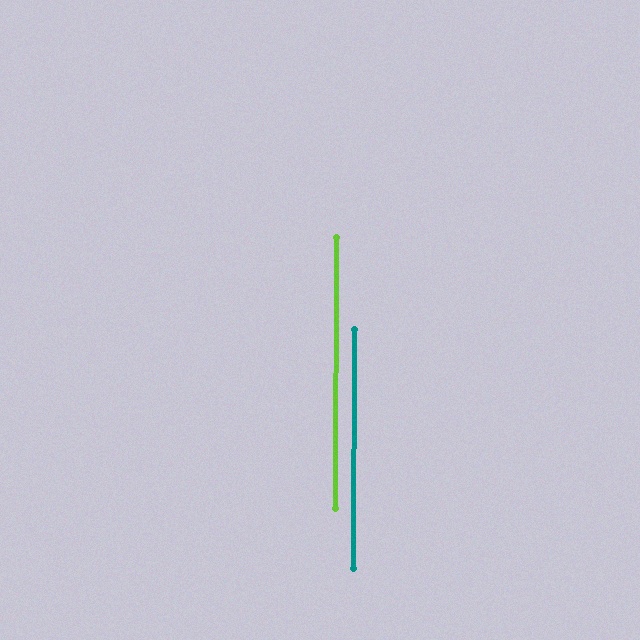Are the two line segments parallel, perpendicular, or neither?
Parallel — their directions differ by only 0.0°.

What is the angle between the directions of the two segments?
Approximately 0 degrees.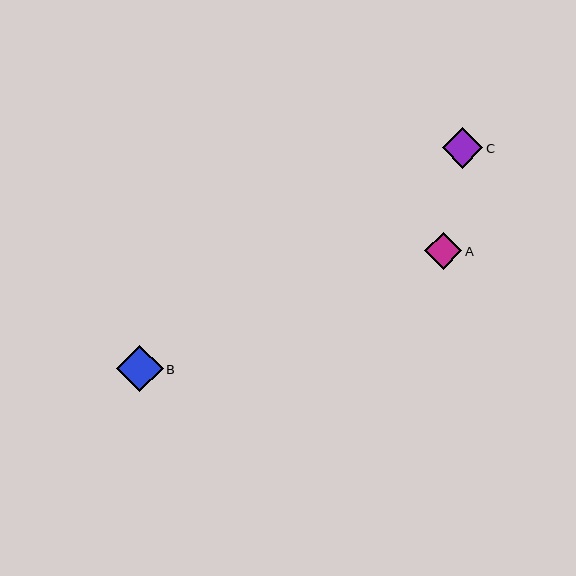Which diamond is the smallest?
Diamond A is the smallest with a size of approximately 37 pixels.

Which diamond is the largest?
Diamond B is the largest with a size of approximately 47 pixels.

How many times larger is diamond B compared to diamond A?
Diamond B is approximately 1.3 times the size of diamond A.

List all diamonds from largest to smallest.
From largest to smallest: B, C, A.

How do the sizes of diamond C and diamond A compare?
Diamond C and diamond A are approximately the same size.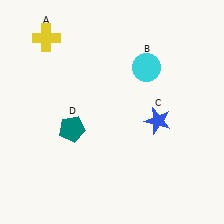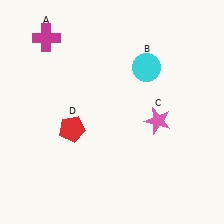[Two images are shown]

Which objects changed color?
A changed from yellow to magenta. C changed from blue to pink. D changed from teal to red.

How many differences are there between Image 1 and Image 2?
There are 3 differences between the two images.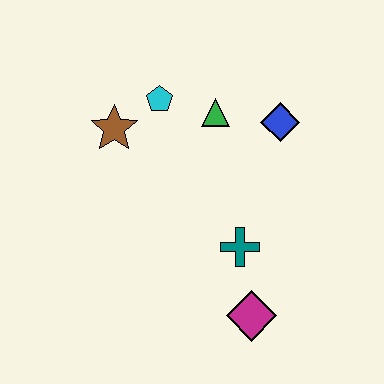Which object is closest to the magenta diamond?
The teal cross is closest to the magenta diamond.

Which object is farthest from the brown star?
The magenta diamond is farthest from the brown star.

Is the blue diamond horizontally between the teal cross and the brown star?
No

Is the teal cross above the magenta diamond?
Yes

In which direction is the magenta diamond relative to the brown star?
The magenta diamond is below the brown star.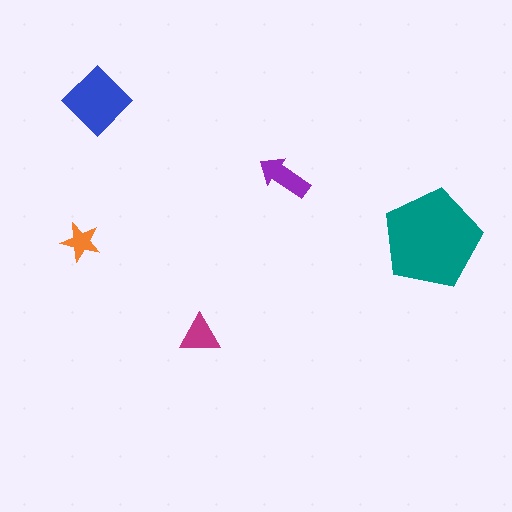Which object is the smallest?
The orange star.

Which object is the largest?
The teal pentagon.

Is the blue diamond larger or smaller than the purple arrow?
Larger.